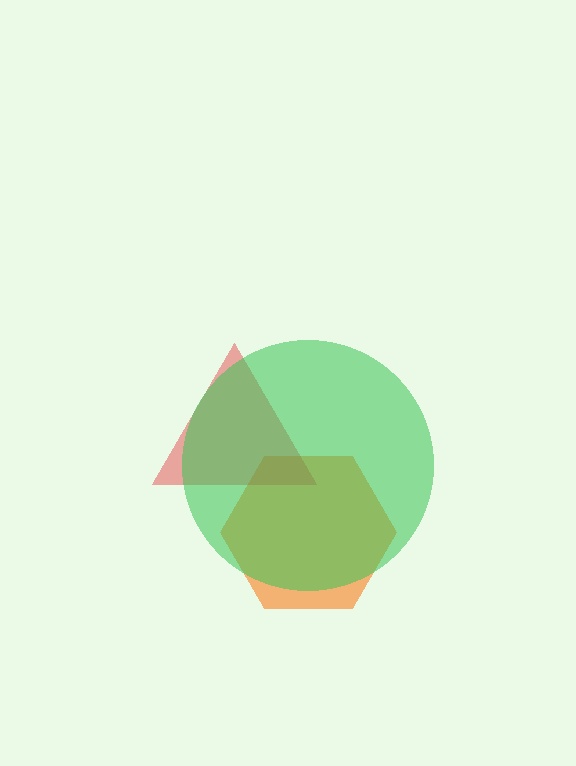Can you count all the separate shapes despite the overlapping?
Yes, there are 3 separate shapes.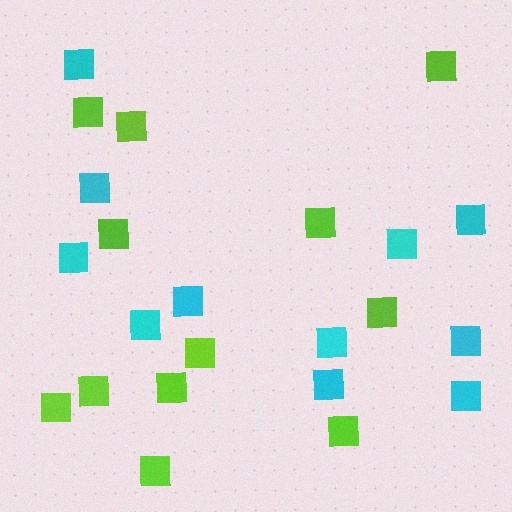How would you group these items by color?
There are 2 groups: one group of cyan squares (11) and one group of lime squares (12).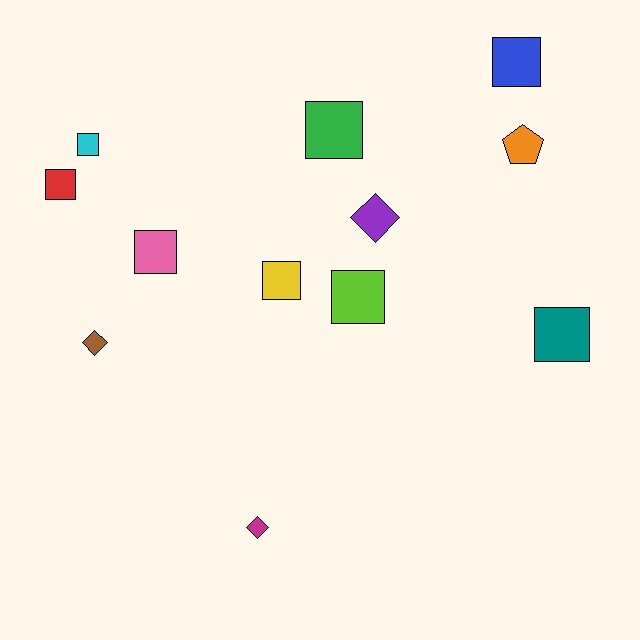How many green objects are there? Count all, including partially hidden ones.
There is 1 green object.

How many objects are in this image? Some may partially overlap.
There are 12 objects.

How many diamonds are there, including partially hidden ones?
There are 3 diamonds.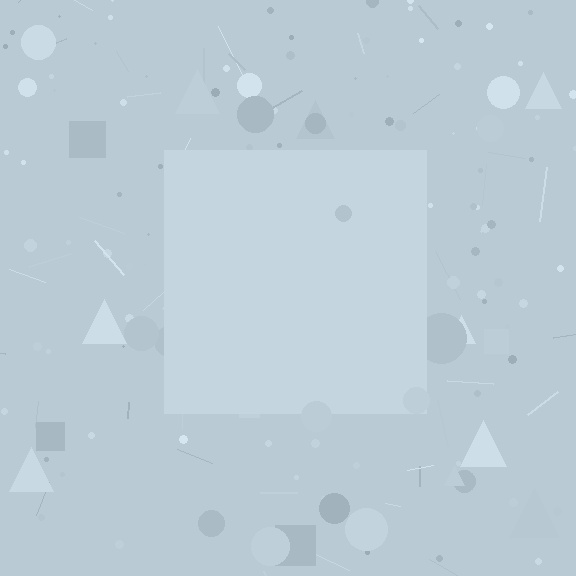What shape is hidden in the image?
A square is hidden in the image.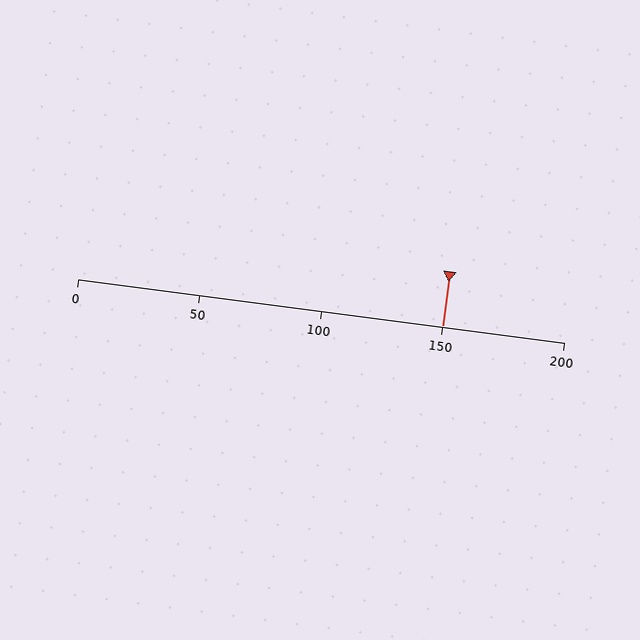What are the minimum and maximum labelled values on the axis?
The axis runs from 0 to 200.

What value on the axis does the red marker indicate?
The marker indicates approximately 150.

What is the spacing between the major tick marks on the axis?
The major ticks are spaced 50 apart.